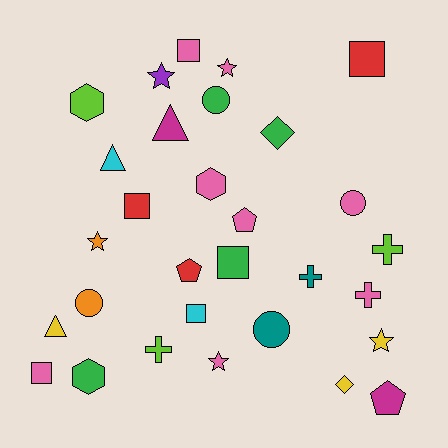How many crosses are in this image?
There are 4 crosses.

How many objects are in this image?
There are 30 objects.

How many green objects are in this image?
There are 4 green objects.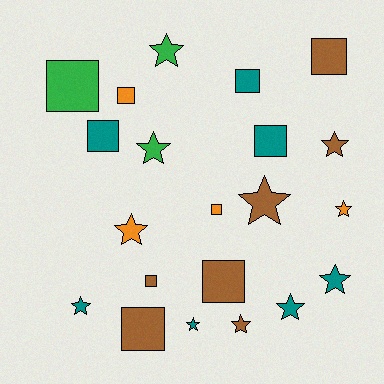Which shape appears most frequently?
Star, with 11 objects.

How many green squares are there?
There is 1 green square.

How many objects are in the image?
There are 21 objects.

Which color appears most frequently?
Brown, with 7 objects.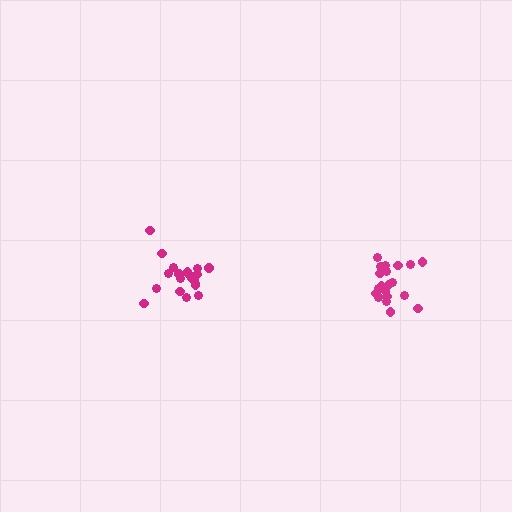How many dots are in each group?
Group 1: 20 dots, Group 2: 20 dots (40 total).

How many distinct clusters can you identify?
There are 2 distinct clusters.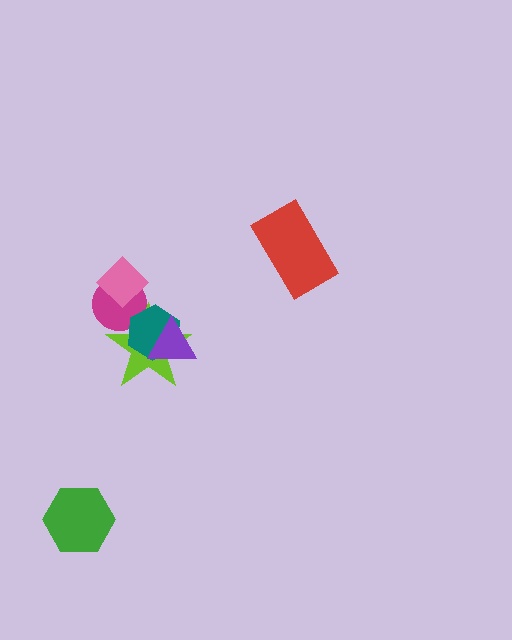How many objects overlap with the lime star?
3 objects overlap with the lime star.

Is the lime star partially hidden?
Yes, it is partially covered by another shape.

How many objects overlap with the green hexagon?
0 objects overlap with the green hexagon.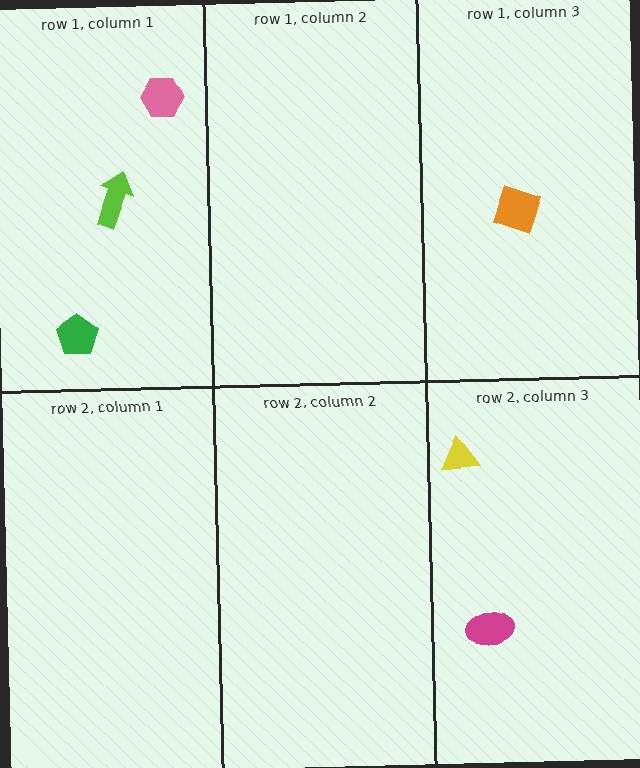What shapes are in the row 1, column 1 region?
The pink hexagon, the green pentagon, the lime arrow.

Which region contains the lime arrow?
The row 1, column 1 region.